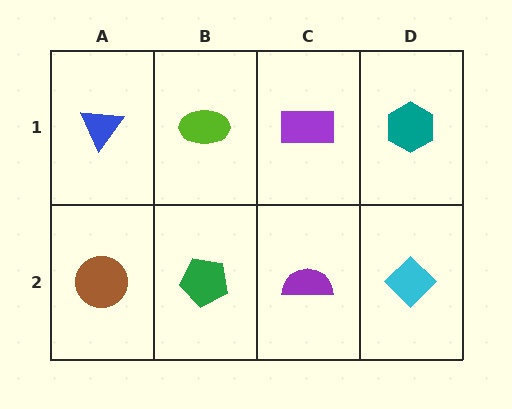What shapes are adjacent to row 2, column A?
A blue triangle (row 1, column A), a green pentagon (row 2, column B).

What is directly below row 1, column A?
A brown circle.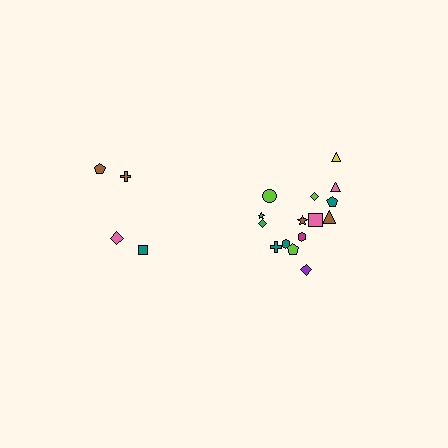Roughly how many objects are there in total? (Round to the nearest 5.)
Roughly 20 objects in total.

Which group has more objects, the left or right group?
The right group.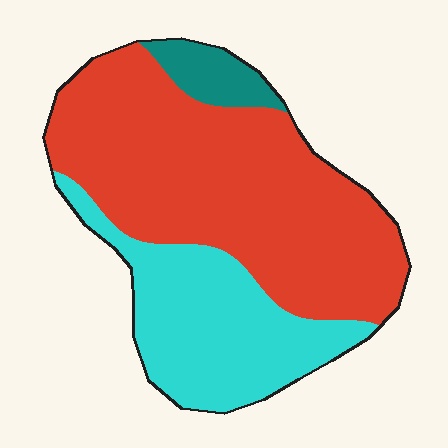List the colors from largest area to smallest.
From largest to smallest: red, cyan, teal.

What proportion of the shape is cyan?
Cyan takes up between a quarter and a half of the shape.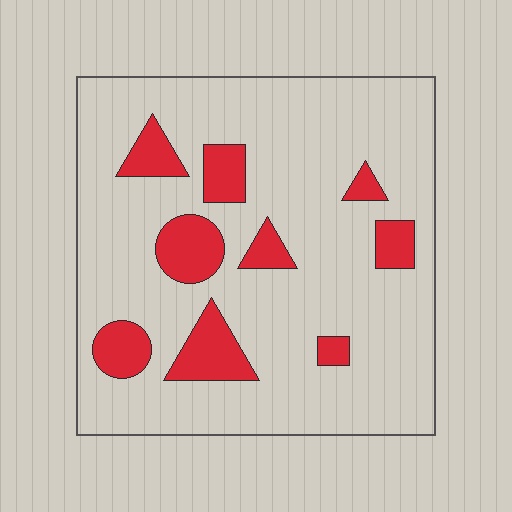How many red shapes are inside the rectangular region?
9.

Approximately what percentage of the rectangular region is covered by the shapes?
Approximately 15%.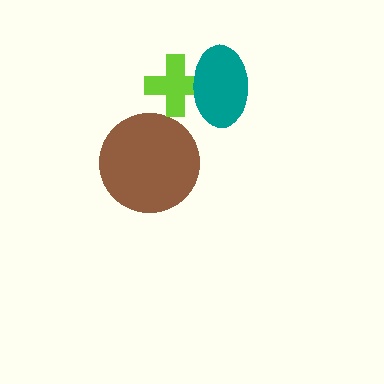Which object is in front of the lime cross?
The teal ellipse is in front of the lime cross.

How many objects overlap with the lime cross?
1 object overlaps with the lime cross.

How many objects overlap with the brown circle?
0 objects overlap with the brown circle.